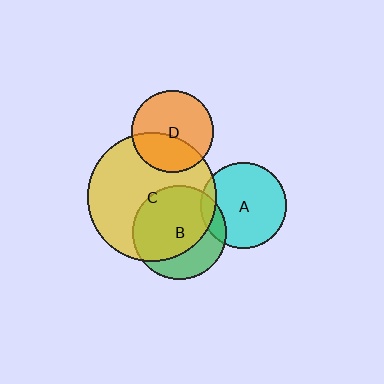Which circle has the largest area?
Circle C (yellow).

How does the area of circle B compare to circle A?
Approximately 1.2 times.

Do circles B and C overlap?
Yes.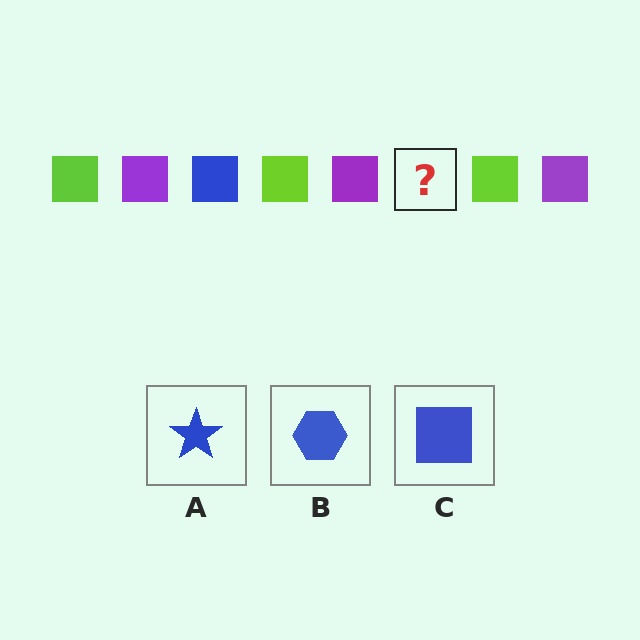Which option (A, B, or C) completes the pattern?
C.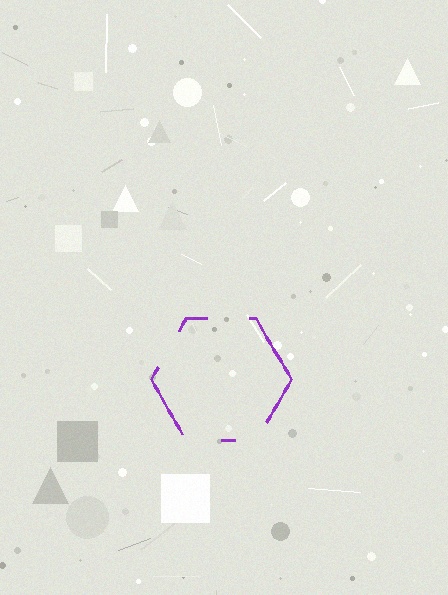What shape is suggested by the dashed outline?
The dashed outline suggests a hexagon.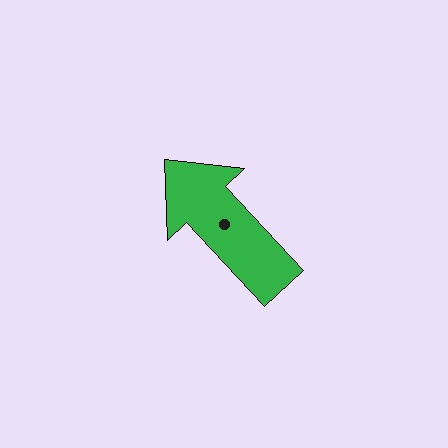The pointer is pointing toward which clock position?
Roughly 11 o'clock.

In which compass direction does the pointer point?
Northwest.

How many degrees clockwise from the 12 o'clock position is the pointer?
Approximately 317 degrees.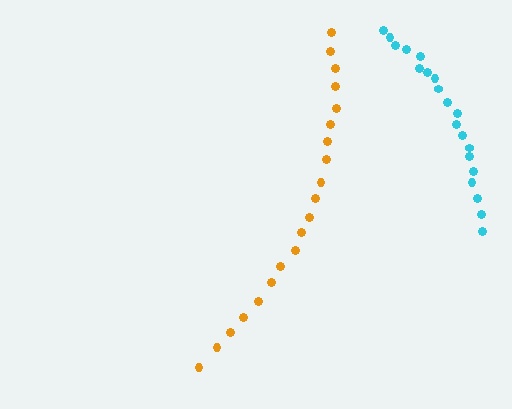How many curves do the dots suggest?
There are 2 distinct paths.